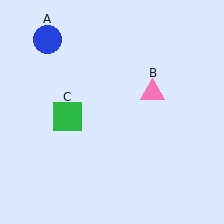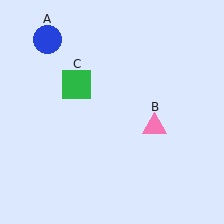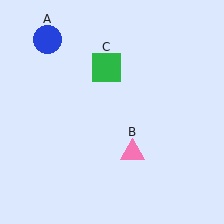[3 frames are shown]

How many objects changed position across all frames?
2 objects changed position: pink triangle (object B), green square (object C).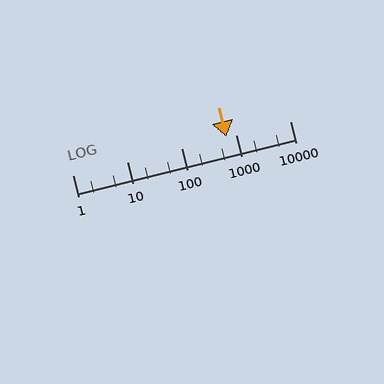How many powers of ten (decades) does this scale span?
The scale spans 4 decades, from 1 to 10000.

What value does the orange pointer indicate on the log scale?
The pointer indicates approximately 670.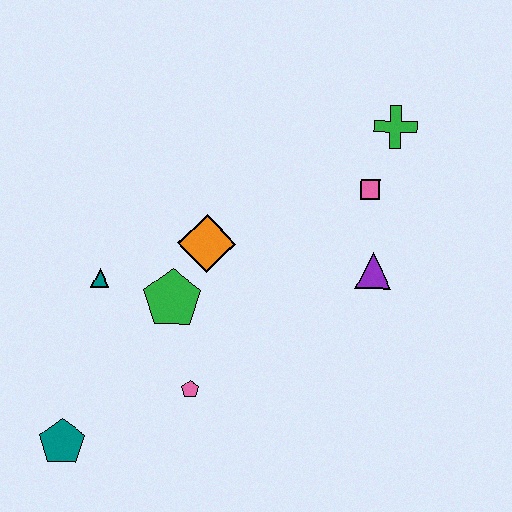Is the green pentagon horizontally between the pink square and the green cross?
No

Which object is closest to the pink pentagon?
The green pentagon is closest to the pink pentagon.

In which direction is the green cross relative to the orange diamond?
The green cross is to the right of the orange diamond.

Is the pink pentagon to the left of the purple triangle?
Yes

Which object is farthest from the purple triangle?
The teal pentagon is farthest from the purple triangle.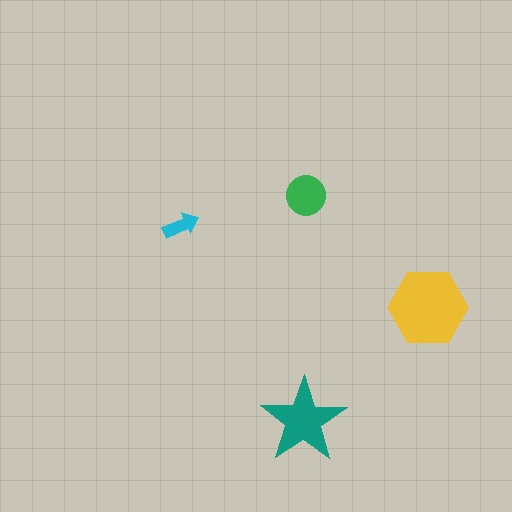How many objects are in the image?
There are 4 objects in the image.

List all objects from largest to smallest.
The yellow hexagon, the teal star, the green circle, the cyan arrow.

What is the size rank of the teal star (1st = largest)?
2nd.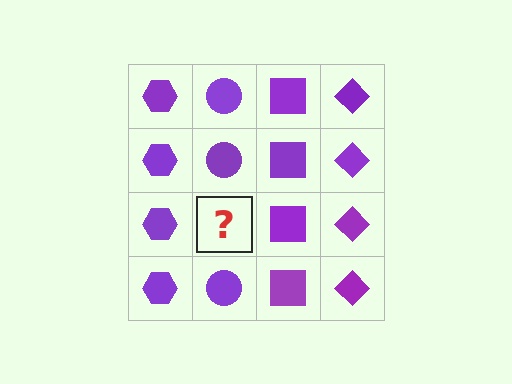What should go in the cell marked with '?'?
The missing cell should contain a purple circle.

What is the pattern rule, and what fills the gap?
The rule is that each column has a consistent shape. The gap should be filled with a purple circle.